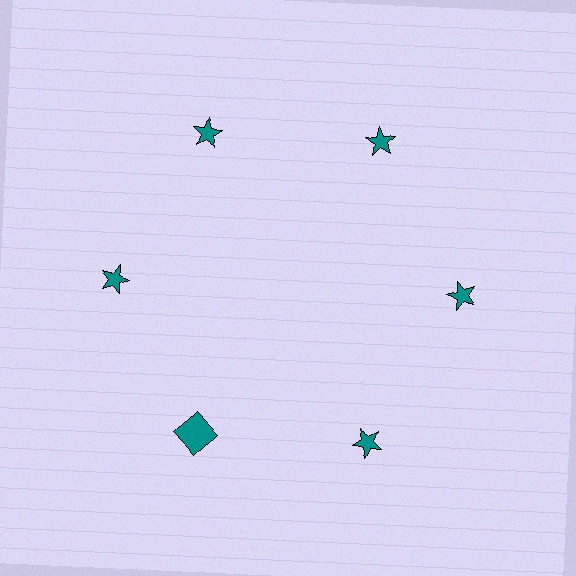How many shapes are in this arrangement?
There are 6 shapes arranged in a ring pattern.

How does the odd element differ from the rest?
It has a different shape: square instead of star.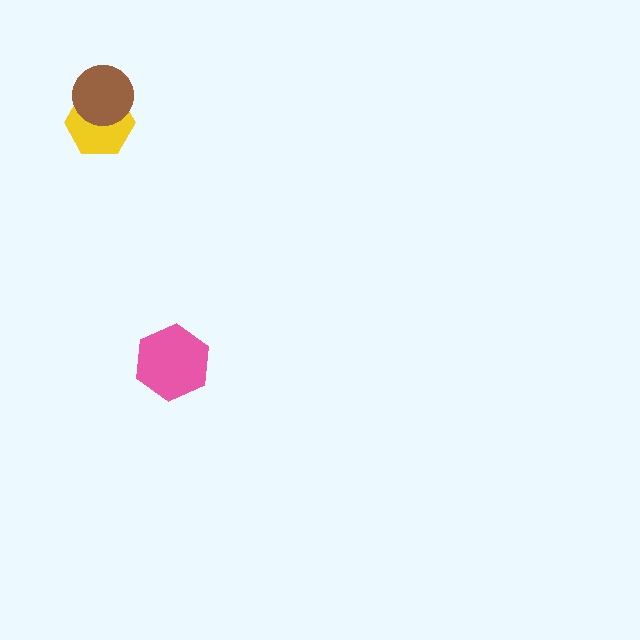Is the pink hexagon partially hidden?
No, no other shape covers it.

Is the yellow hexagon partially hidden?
Yes, it is partially covered by another shape.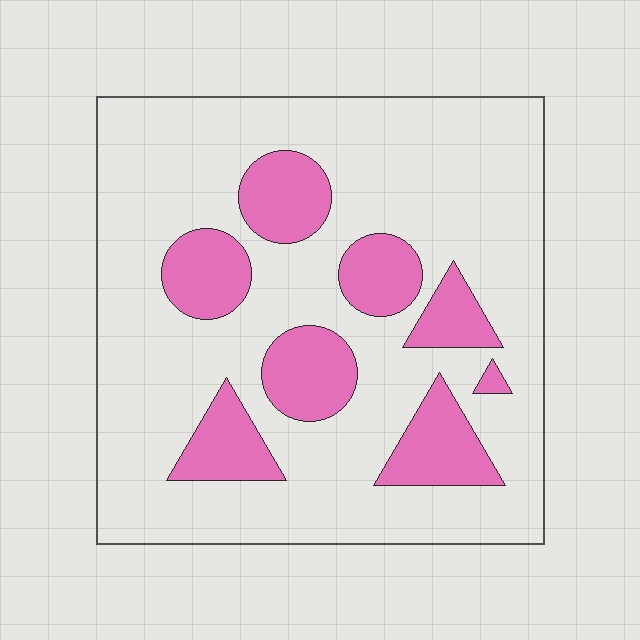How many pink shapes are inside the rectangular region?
8.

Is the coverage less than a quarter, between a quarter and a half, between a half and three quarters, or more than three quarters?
Less than a quarter.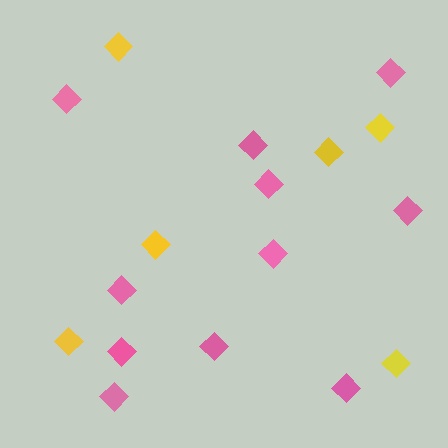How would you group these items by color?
There are 2 groups: one group of yellow diamonds (6) and one group of pink diamonds (11).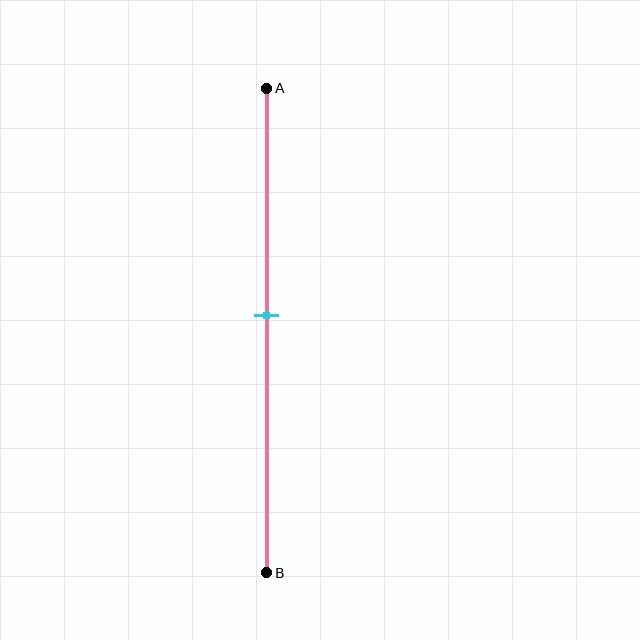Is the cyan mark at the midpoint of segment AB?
No, the mark is at about 45% from A, not at the 50% midpoint.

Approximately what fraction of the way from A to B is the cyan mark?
The cyan mark is approximately 45% of the way from A to B.